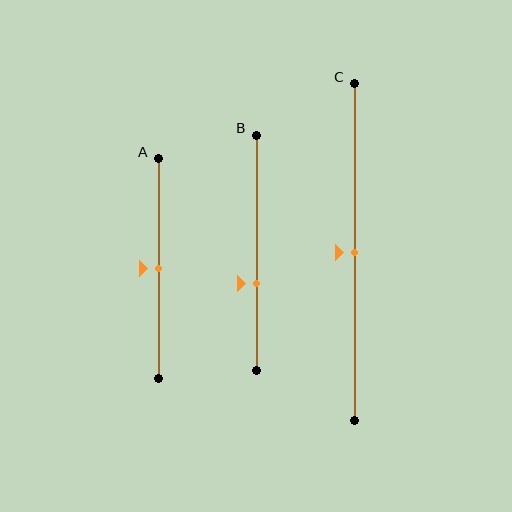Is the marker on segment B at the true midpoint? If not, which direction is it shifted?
No, the marker on segment B is shifted downward by about 13% of the segment length.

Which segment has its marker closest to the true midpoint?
Segment A has its marker closest to the true midpoint.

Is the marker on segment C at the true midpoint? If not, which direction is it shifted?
Yes, the marker on segment C is at the true midpoint.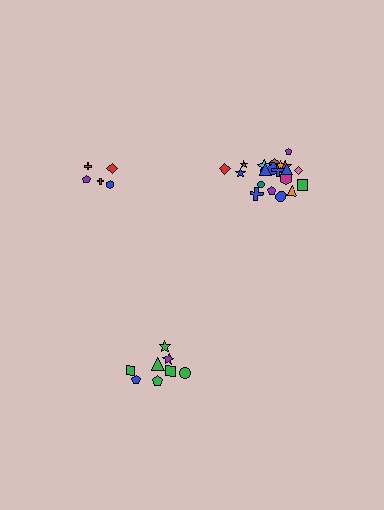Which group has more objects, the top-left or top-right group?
The top-right group.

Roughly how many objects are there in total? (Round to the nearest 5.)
Roughly 35 objects in total.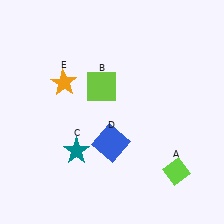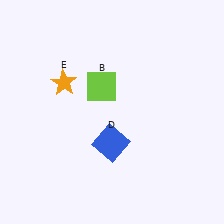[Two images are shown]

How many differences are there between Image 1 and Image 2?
There are 2 differences between the two images.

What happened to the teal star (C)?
The teal star (C) was removed in Image 2. It was in the bottom-left area of Image 1.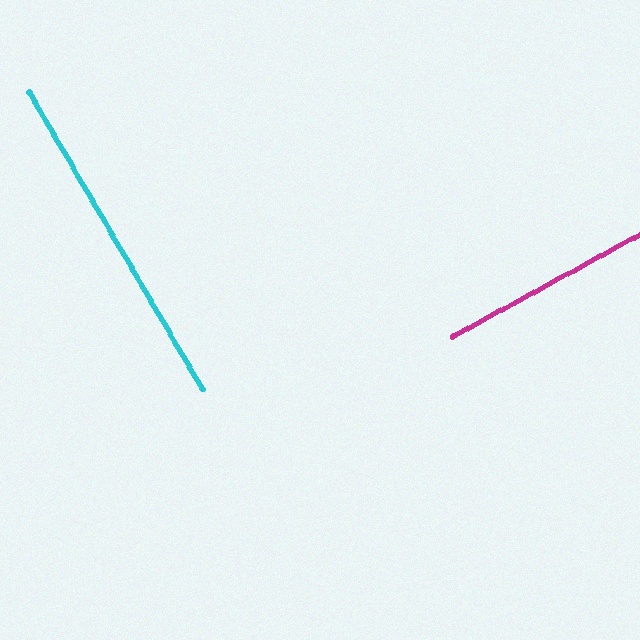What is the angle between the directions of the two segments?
Approximately 88 degrees.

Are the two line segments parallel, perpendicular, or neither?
Perpendicular — they meet at approximately 88°.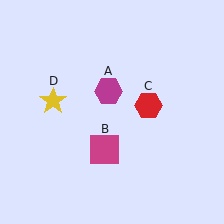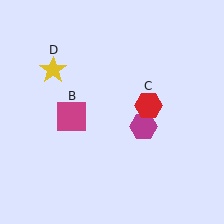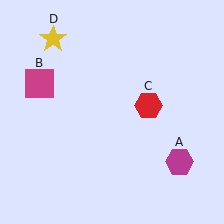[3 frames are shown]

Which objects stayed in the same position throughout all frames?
Red hexagon (object C) remained stationary.